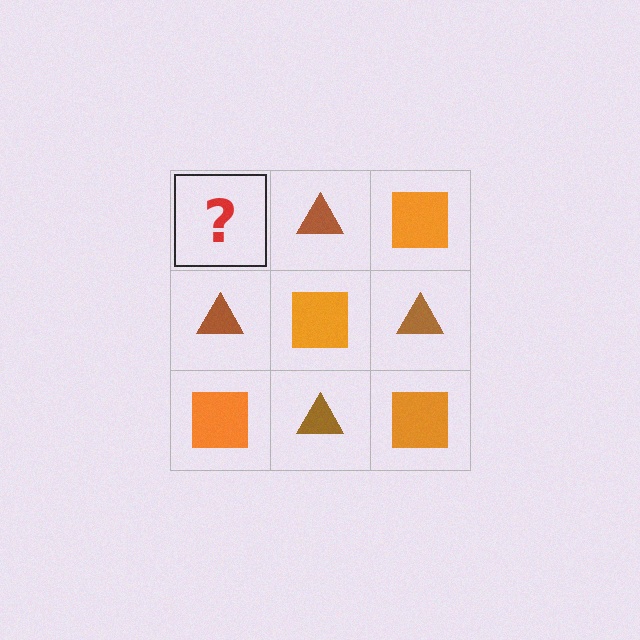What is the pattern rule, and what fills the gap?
The rule is that it alternates orange square and brown triangle in a checkerboard pattern. The gap should be filled with an orange square.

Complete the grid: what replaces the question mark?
The question mark should be replaced with an orange square.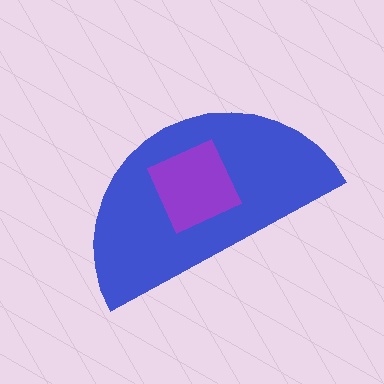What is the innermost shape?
The purple diamond.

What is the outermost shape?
The blue semicircle.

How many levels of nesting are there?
2.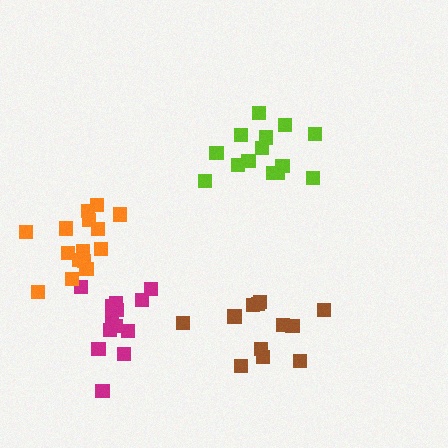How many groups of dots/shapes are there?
There are 4 groups.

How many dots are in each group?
Group 1: 12 dots, Group 2: 15 dots, Group 3: 13 dots, Group 4: 15 dots (55 total).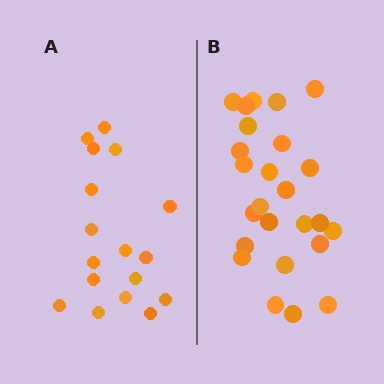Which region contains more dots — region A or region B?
Region B (the right region) has more dots.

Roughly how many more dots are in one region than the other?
Region B has roughly 8 or so more dots than region A.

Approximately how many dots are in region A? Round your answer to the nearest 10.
About 20 dots. (The exact count is 17, which rounds to 20.)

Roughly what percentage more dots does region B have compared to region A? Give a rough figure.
About 45% more.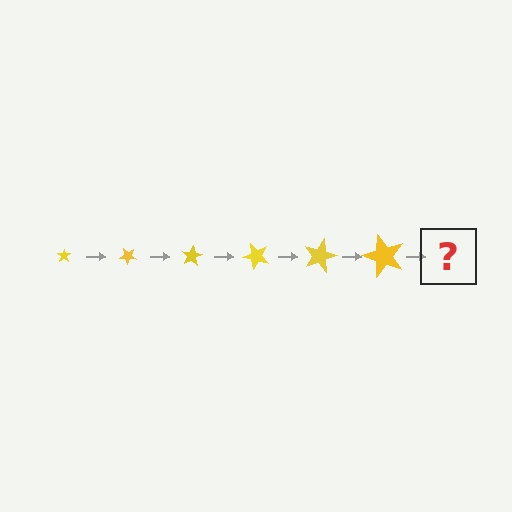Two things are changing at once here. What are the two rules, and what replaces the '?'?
The two rules are that the star grows larger each step and it rotates 40 degrees each step. The '?' should be a star, larger than the previous one and rotated 240 degrees from the start.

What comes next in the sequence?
The next element should be a star, larger than the previous one and rotated 240 degrees from the start.